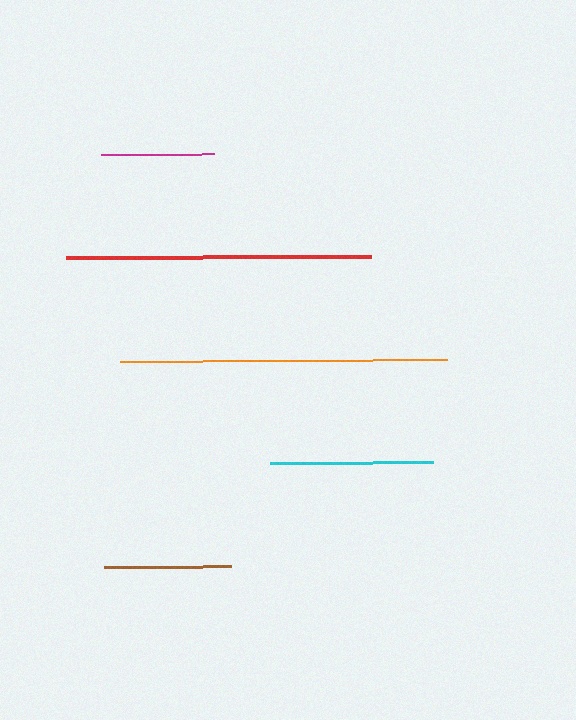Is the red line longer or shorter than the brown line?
The red line is longer than the brown line.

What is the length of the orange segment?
The orange segment is approximately 327 pixels long.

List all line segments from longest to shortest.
From longest to shortest: orange, red, cyan, brown, magenta.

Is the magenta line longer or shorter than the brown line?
The brown line is longer than the magenta line.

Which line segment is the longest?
The orange line is the longest at approximately 327 pixels.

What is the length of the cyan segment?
The cyan segment is approximately 163 pixels long.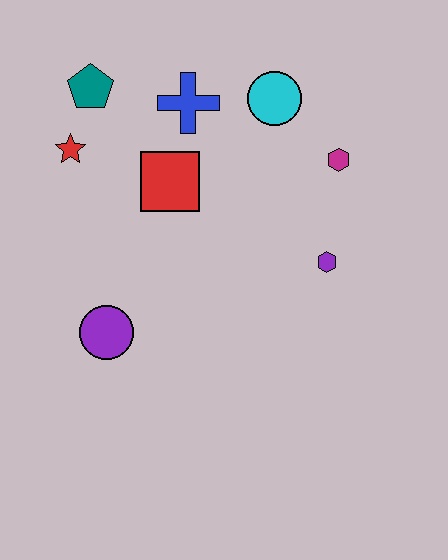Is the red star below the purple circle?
No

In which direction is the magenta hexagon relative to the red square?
The magenta hexagon is to the right of the red square.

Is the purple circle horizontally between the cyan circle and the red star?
Yes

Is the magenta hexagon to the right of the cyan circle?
Yes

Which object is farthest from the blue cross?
The purple circle is farthest from the blue cross.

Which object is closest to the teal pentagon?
The red star is closest to the teal pentagon.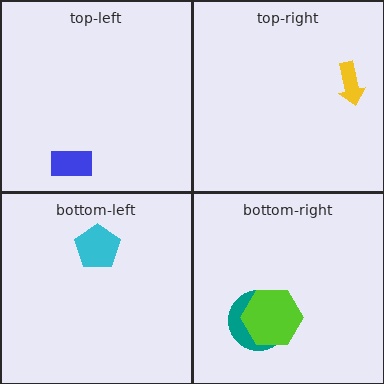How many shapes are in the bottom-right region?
2.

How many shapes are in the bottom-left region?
1.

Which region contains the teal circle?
The bottom-right region.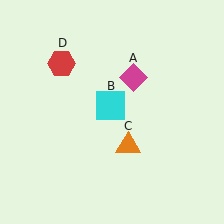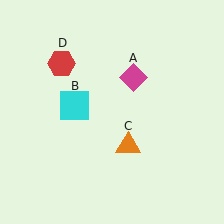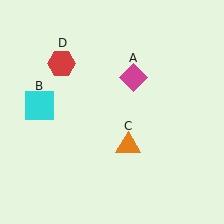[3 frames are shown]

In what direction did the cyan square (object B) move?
The cyan square (object B) moved left.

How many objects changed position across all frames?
1 object changed position: cyan square (object B).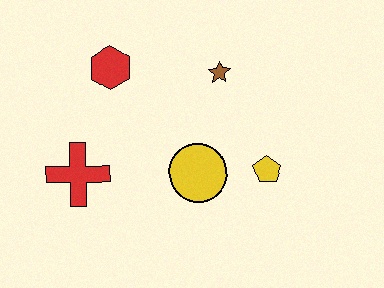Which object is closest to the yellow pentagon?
The yellow circle is closest to the yellow pentagon.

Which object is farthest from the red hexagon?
The yellow pentagon is farthest from the red hexagon.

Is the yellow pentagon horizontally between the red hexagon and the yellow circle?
No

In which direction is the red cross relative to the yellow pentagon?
The red cross is to the left of the yellow pentagon.